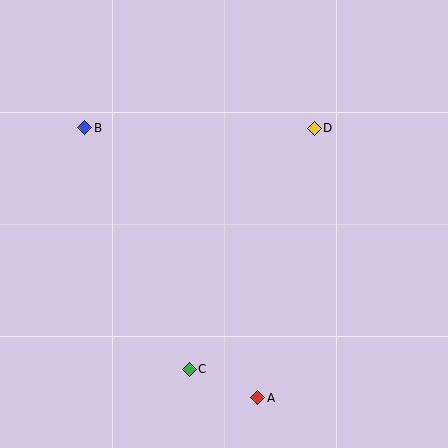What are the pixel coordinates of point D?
Point D is at (314, 128).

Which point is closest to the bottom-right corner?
Point A is closest to the bottom-right corner.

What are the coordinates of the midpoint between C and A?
The midpoint between C and A is at (223, 384).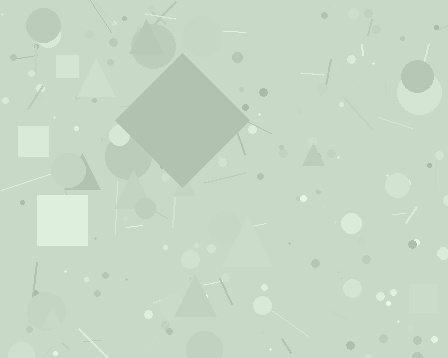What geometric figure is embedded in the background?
A diamond is embedded in the background.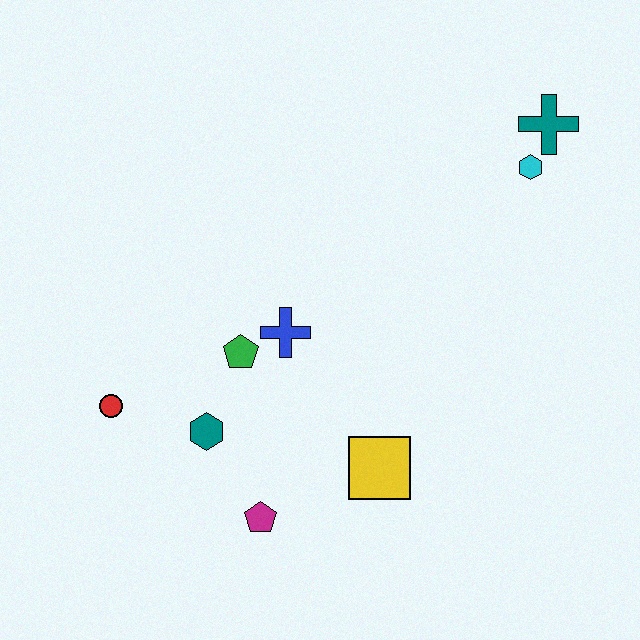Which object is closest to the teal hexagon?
The green pentagon is closest to the teal hexagon.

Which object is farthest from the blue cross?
The teal cross is farthest from the blue cross.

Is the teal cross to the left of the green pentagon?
No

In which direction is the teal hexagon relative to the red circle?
The teal hexagon is to the right of the red circle.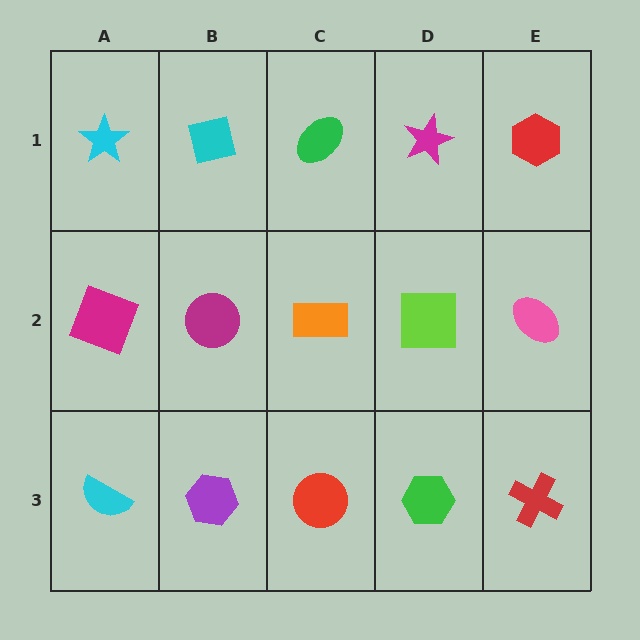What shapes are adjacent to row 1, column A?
A magenta square (row 2, column A), a cyan square (row 1, column B).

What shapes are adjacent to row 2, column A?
A cyan star (row 1, column A), a cyan semicircle (row 3, column A), a magenta circle (row 2, column B).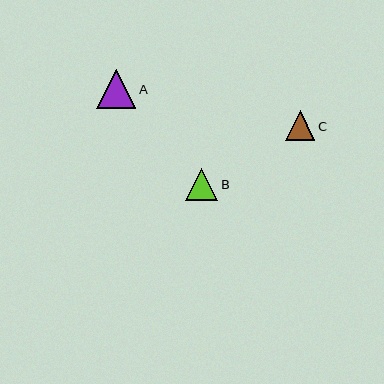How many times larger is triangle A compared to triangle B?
Triangle A is approximately 1.2 times the size of triangle B.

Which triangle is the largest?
Triangle A is the largest with a size of approximately 39 pixels.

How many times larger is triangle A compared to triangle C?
Triangle A is approximately 1.3 times the size of triangle C.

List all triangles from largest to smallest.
From largest to smallest: A, B, C.